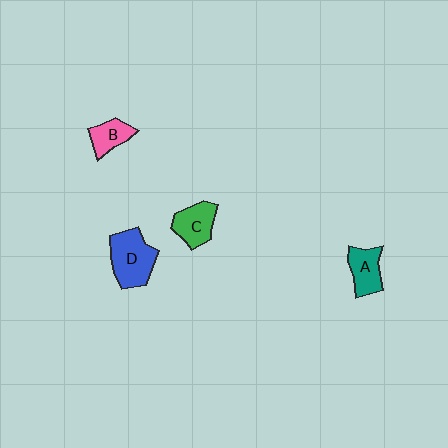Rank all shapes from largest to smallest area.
From largest to smallest: D (blue), C (green), A (teal), B (pink).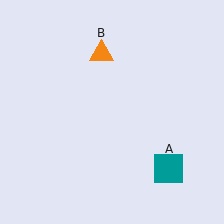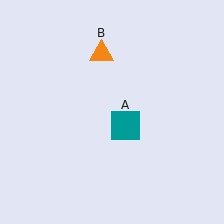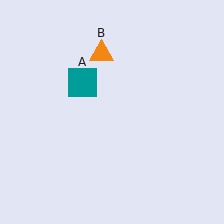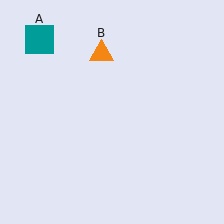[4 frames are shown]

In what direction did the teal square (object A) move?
The teal square (object A) moved up and to the left.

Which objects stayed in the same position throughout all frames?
Orange triangle (object B) remained stationary.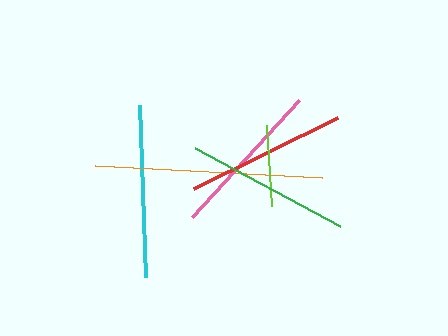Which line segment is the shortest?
The lime line is the shortest at approximately 81 pixels.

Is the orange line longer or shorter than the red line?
The orange line is longer than the red line.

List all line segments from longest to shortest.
From longest to shortest: orange, cyan, green, red, pink, lime.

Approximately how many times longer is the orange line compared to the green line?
The orange line is approximately 1.4 times the length of the green line.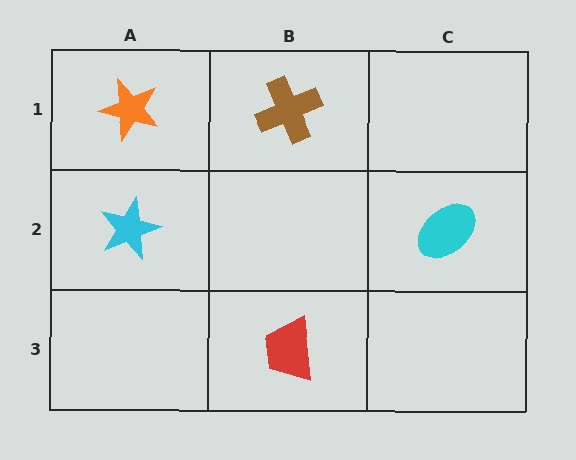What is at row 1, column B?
A brown cross.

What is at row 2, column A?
A cyan star.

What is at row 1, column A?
An orange star.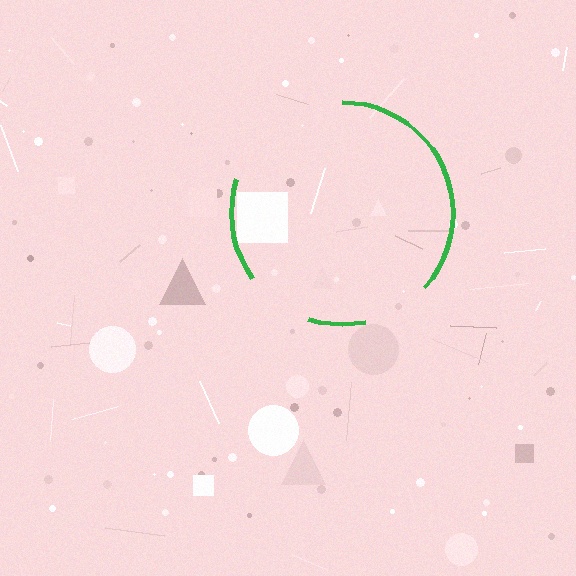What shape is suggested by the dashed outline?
The dashed outline suggests a circle.